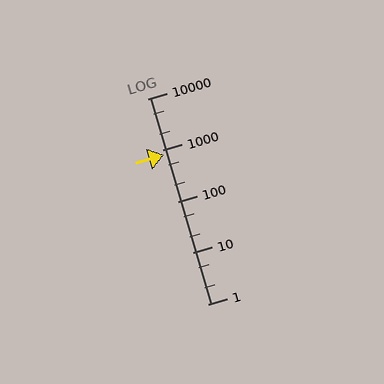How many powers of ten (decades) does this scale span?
The scale spans 4 decades, from 1 to 10000.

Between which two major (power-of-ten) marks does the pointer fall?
The pointer is between 100 and 1000.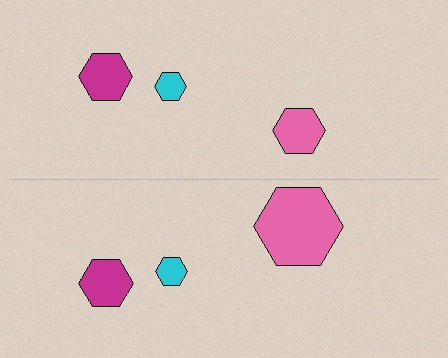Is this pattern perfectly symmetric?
No, the pattern is not perfectly symmetric. The pink hexagon on the bottom side has a different size than its mirror counterpart.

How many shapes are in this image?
There are 6 shapes in this image.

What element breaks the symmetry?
The pink hexagon on the bottom side has a different size than its mirror counterpart.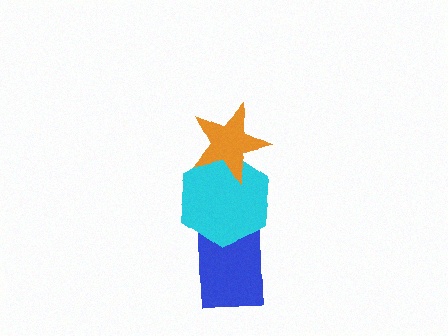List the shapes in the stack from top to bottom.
From top to bottom: the orange star, the cyan hexagon, the blue rectangle.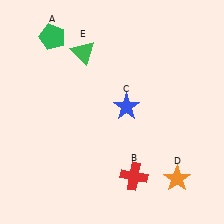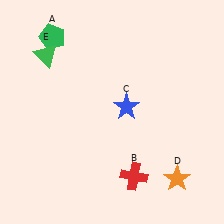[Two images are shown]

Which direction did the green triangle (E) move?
The green triangle (E) moved left.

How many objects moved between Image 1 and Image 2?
1 object moved between the two images.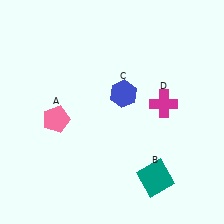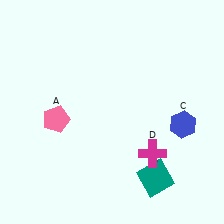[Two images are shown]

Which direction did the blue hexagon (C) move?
The blue hexagon (C) moved right.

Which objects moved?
The objects that moved are: the blue hexagon (C), the magenta cross (D).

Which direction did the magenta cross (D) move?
The magenta cross (D) moved down.